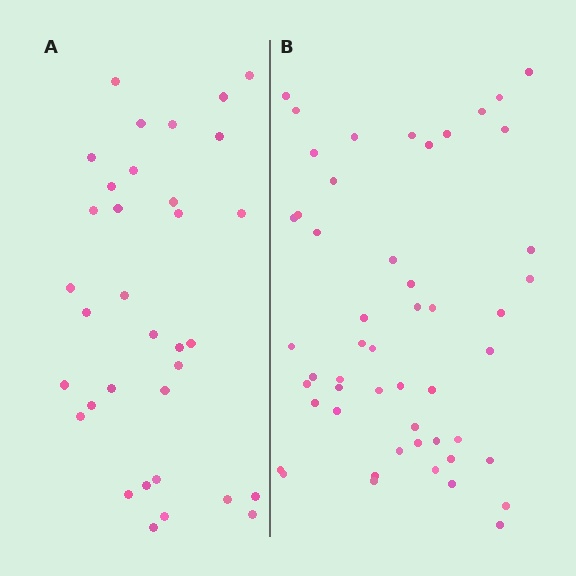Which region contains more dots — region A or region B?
Region B (the right region) has more dots.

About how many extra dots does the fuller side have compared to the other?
Region B has approximately 15 more dots than region A.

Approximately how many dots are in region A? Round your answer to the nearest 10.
About 30 dots. (The exact count is 34, which rounds to 30.)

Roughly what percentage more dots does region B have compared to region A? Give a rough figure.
About 50% more.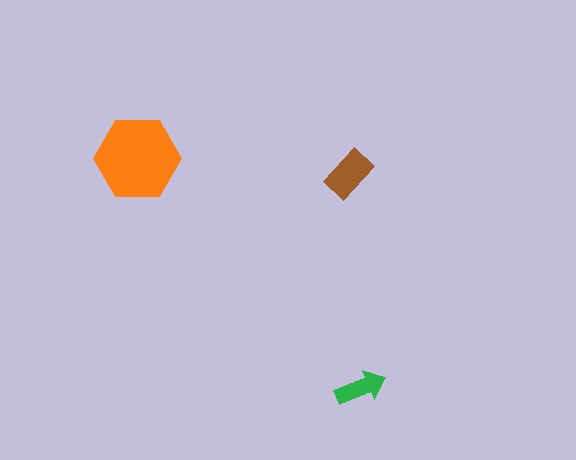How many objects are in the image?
There are 3 objects in the image.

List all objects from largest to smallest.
The orange hexagon, the brown rectangle, the green arrow.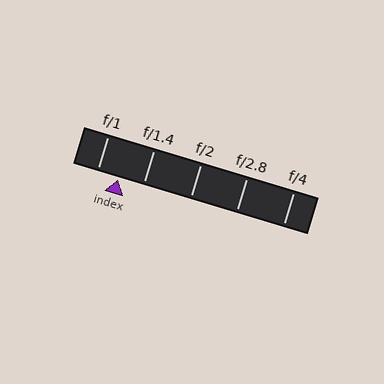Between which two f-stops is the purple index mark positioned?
The index mark is between f/1 and f/1.4.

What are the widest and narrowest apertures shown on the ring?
The widest aperture shown is f/1 and the narrowest is f/4.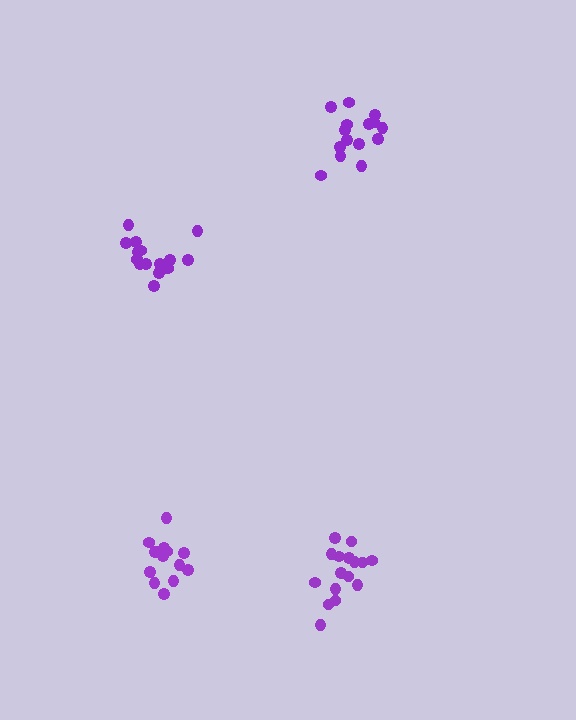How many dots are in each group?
Group 1: 14 dots, Group 2: 15 dots, Group 3: 16 dots, Group 4: 16 dots (61 total).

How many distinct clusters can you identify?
There are 4 distinct clusters.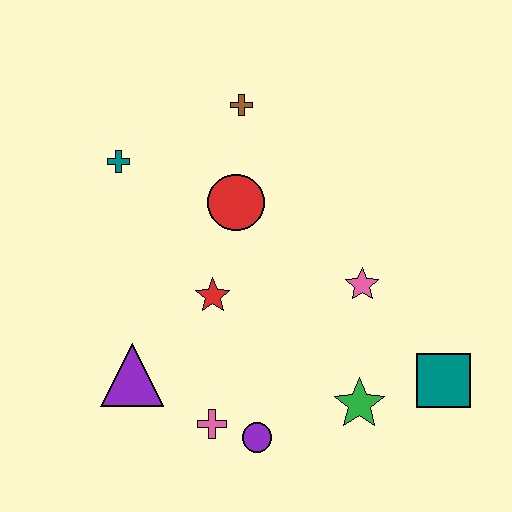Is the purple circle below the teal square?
Yes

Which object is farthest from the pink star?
The teal cross is farthest from the pink star.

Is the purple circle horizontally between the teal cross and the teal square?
Yes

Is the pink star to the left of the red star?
No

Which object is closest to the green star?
The teal square is closest to the green star.